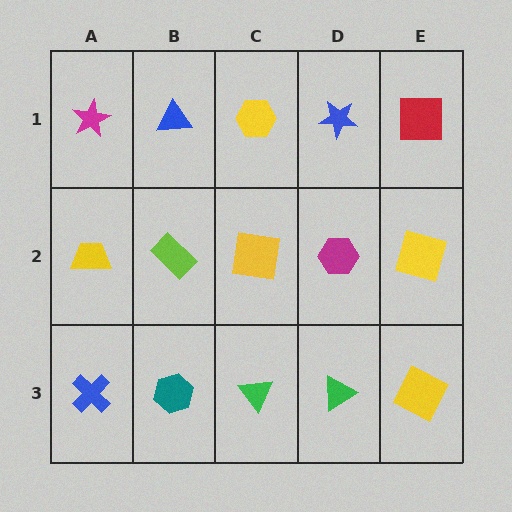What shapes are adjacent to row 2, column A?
A magenta star (row 1, column A), a blue cross (row 3, column A), a lime rectangle (row 2, column B).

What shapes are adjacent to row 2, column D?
A blue star (row 1, column D), a green triangle (row 3, column D), a yellow square (row 2, column C), a yellow square (row 2, column E).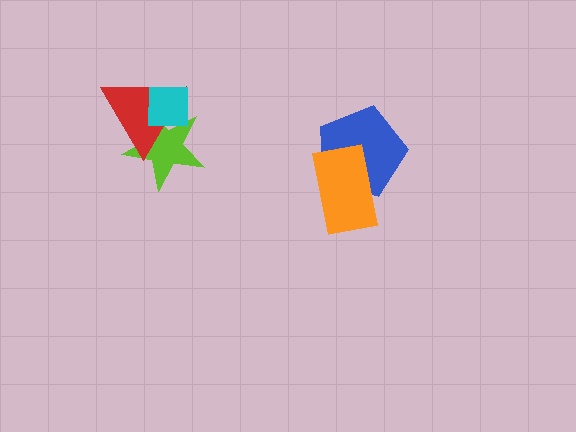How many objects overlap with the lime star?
2 objects overlap with the lime star.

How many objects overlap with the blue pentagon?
1 object overlaps with the blue pentagon.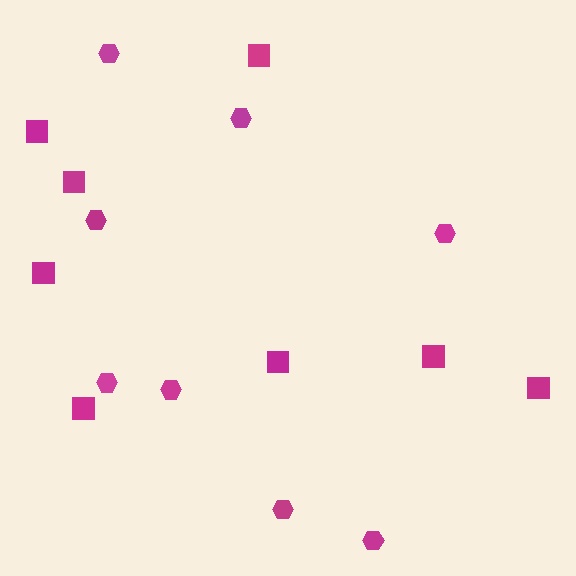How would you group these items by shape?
There are 2 groups: one group of hexagons (8) and one group of squares (8).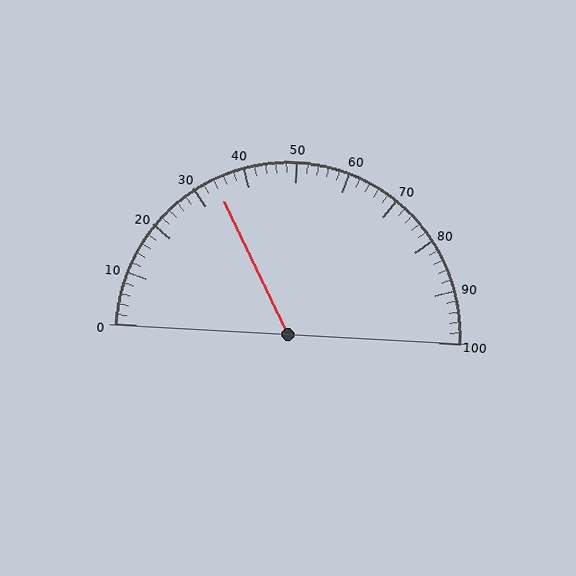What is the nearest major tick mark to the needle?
The nearest major tick mark is 30.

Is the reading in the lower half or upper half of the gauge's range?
The reading is in the lower half of the range (0 to 100).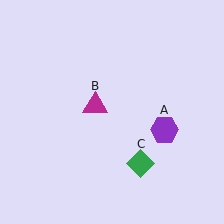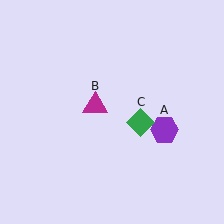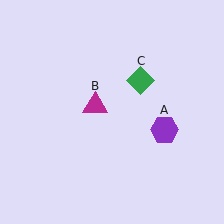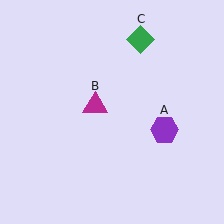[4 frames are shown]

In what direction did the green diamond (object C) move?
The green diamond (object C) moved up.